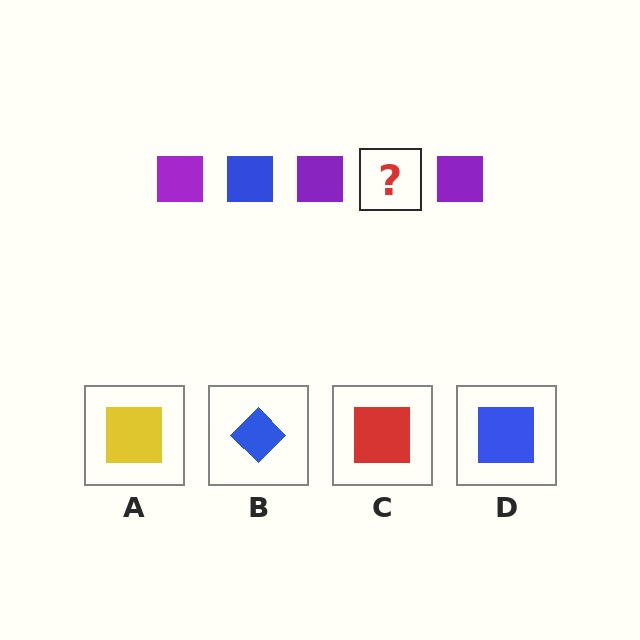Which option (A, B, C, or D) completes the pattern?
D.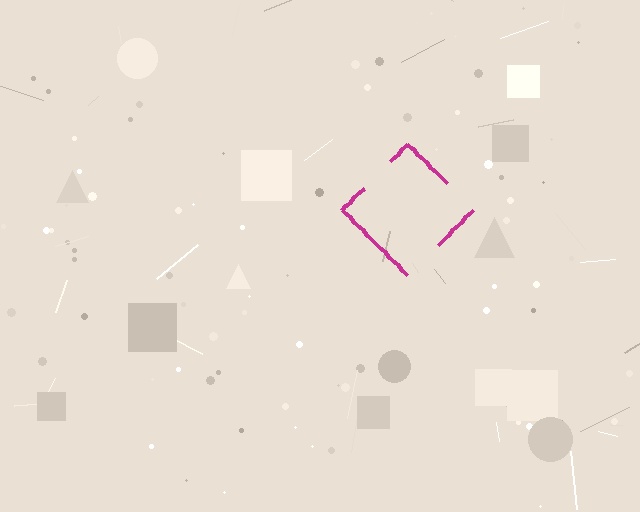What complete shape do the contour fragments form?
The contour fragments form a diamond.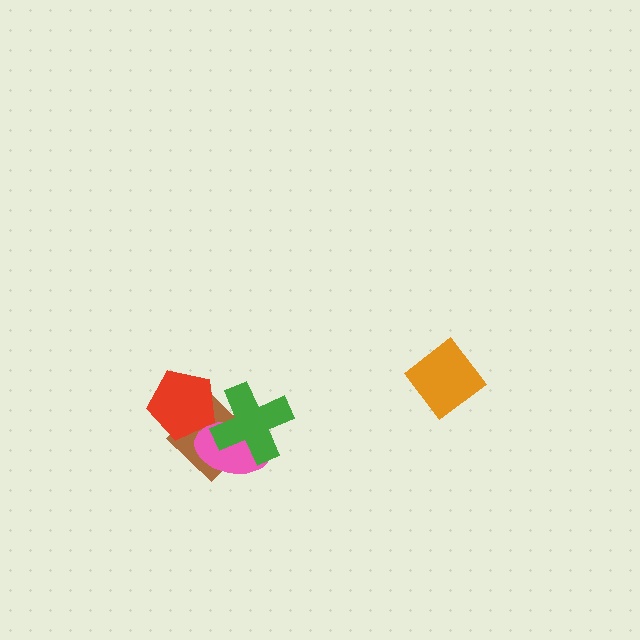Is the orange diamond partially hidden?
No, no other shape covers it.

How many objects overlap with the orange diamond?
0 objects overlap with the orange diamond.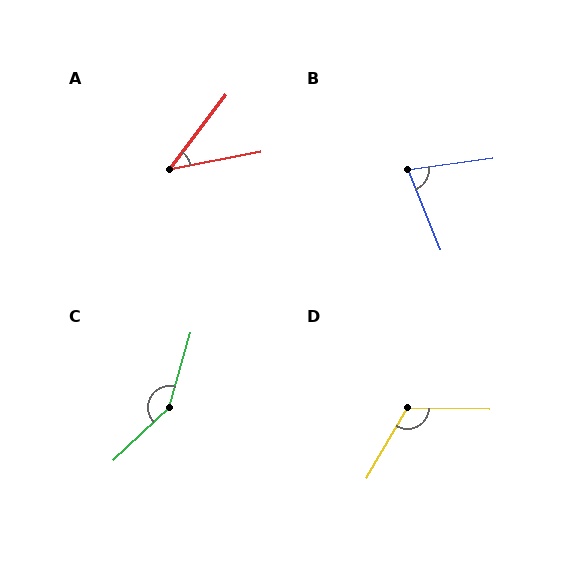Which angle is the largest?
C, at approximately 150 degrees.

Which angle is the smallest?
A, at approximately 42 degrees.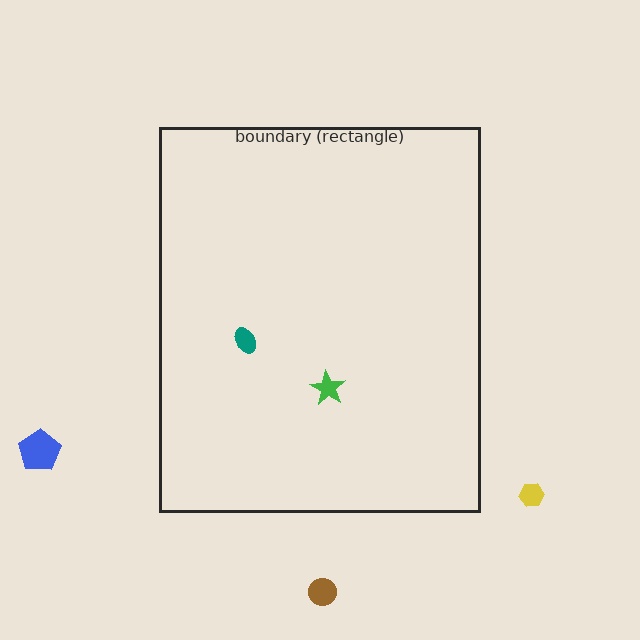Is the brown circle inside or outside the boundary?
Outside.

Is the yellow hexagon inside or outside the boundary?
Outside.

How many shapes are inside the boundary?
2 inside, 3 outside.